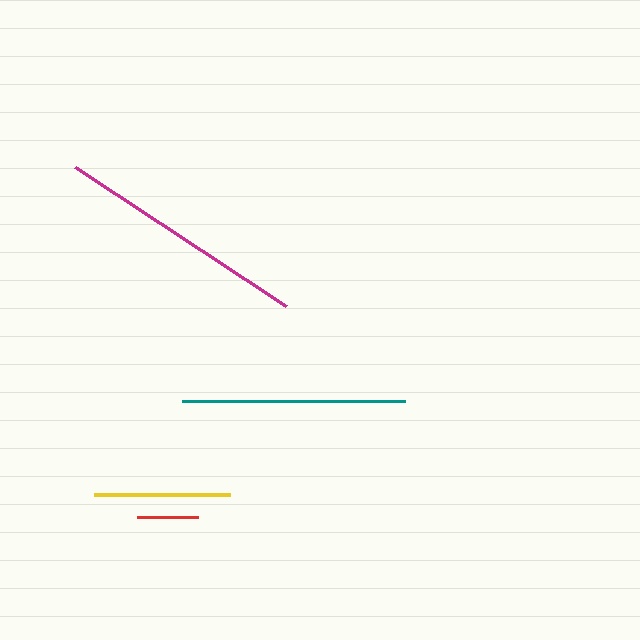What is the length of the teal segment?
The teal segment is approximately 223 pixels long.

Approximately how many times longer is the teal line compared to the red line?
The teal line is approximately 3.7 times the length of the red line.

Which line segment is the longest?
The magenta line is the longest at approximately 253 pixels.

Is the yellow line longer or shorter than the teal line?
The teal line is longer than the yellow line.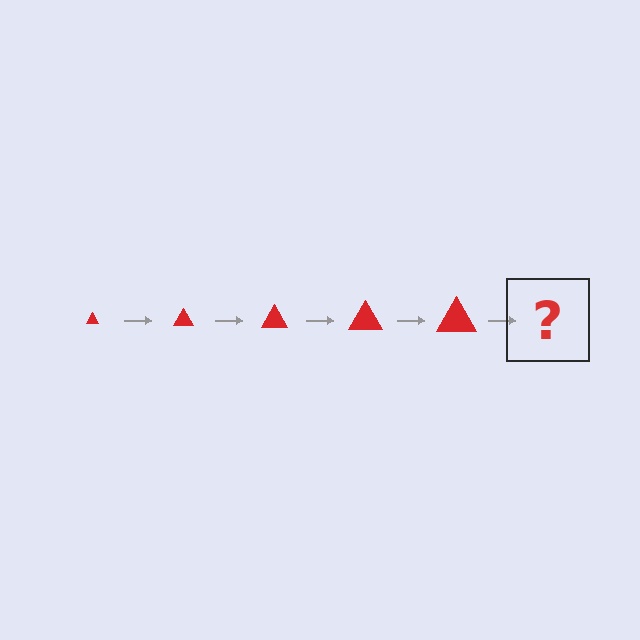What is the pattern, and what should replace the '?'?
The pattern is that the triangle gets progressively larger each step. The '?' should be a red triangle, larger than the previous one.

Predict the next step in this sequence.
The next step is a red triangle, larger than the previous one.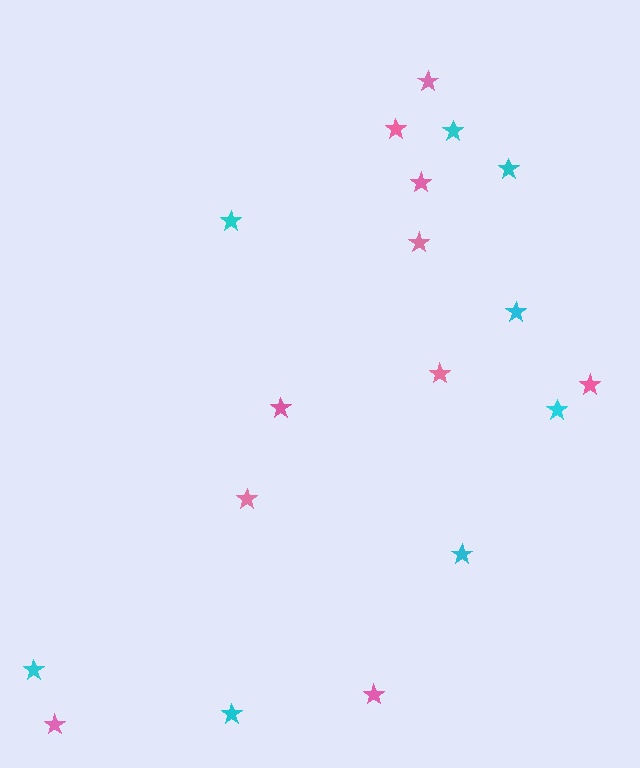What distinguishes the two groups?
There are 2 groups: one group of cyan stars (8) and one group of pink stars (10).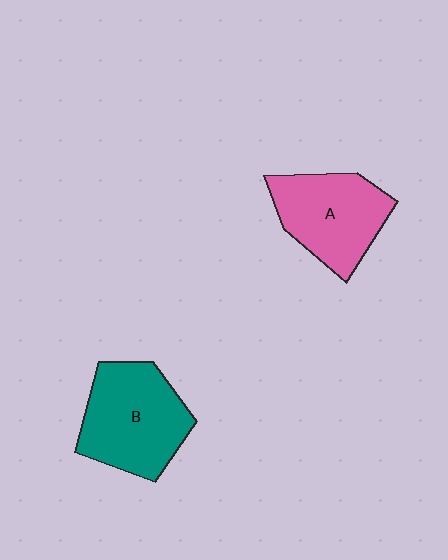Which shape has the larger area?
Shape B (teal).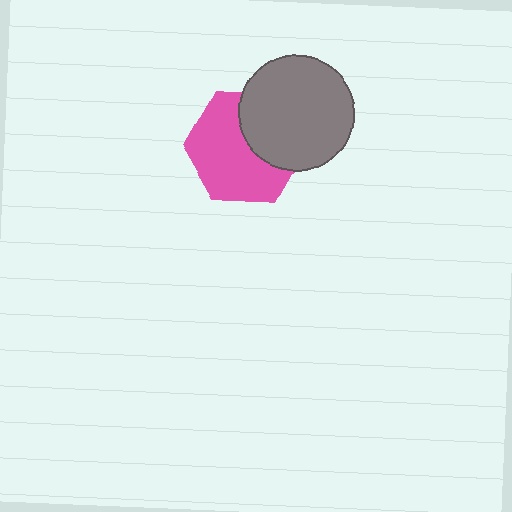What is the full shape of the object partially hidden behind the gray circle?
The partially hidden object is a pink hexagon.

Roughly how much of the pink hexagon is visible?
About half of it is visible (roughly 63%).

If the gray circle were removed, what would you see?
You would see the complete pink hexagon.